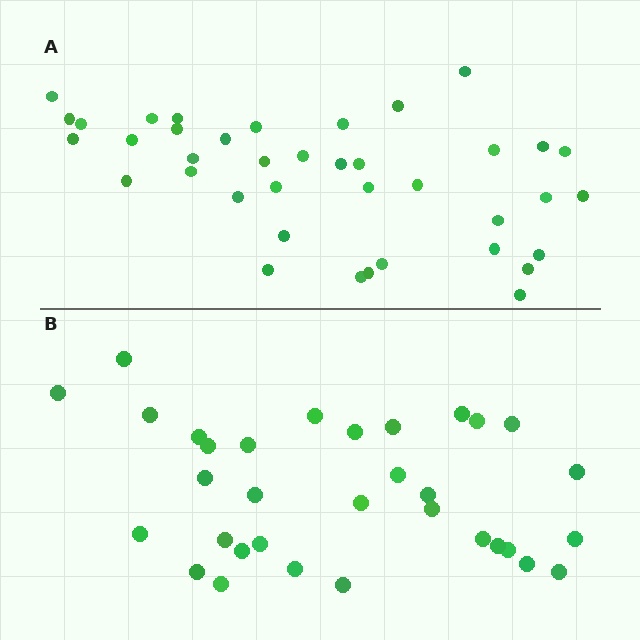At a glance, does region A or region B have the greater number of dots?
Region A (the top region) has more dots.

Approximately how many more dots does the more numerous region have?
Region A has about 6 more dots than region B.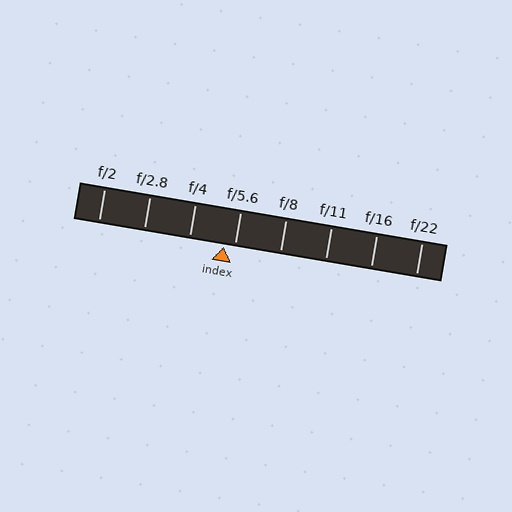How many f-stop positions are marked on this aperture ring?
There are 8 f-stop positions marked.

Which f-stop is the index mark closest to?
The index mark is closest to f/5.6.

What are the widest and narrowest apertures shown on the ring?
The widest aperture shown is f/2 and the narrowest is f/22.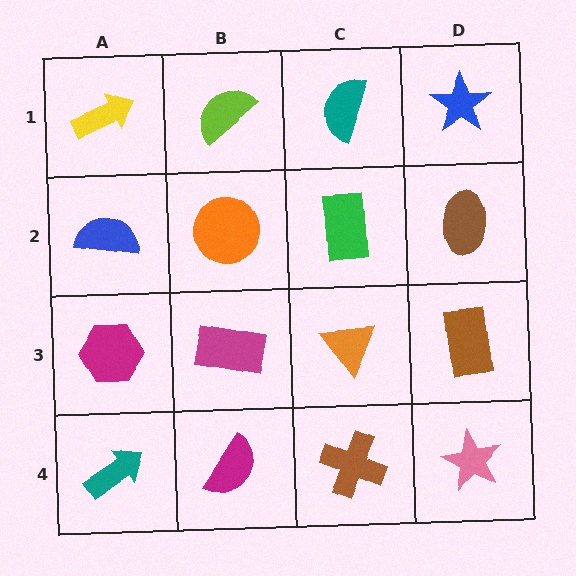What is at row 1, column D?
A blue star.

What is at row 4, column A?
A teal arrow.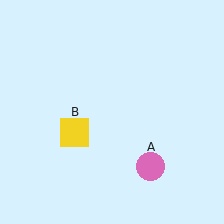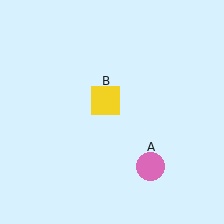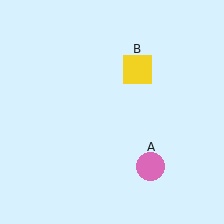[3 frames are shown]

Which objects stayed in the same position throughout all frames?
Pink circle (object A) remained stationary.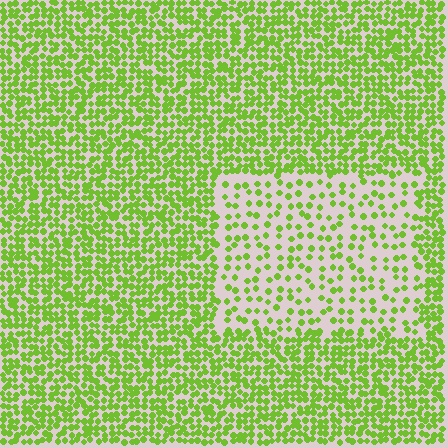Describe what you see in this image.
The image contains small lime elements arranged at two different densities. A rectangle-shaped region is visible where the elements are less densely packed than the surrounding area.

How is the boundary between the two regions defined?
The boundary is defined by a change in element density (approximately 2.4x ratio). All elements are the same color, size, and shape.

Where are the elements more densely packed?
The elements are more densely packed outside the rectangle boundary.